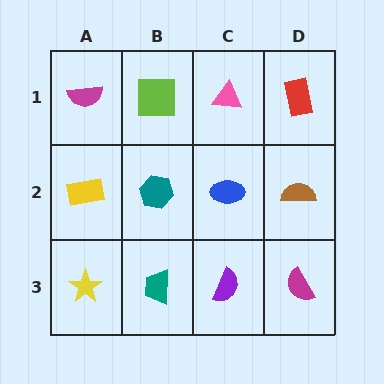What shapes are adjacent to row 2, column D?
A red rectangle (row 1, column D), a magenta semicircle (row 3, column D), a blue ellipse (row 2, column C).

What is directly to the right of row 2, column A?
A teal hexagon.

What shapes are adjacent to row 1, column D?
A brown semicircle (row 2, column D), a pink triangle (row 1, column C).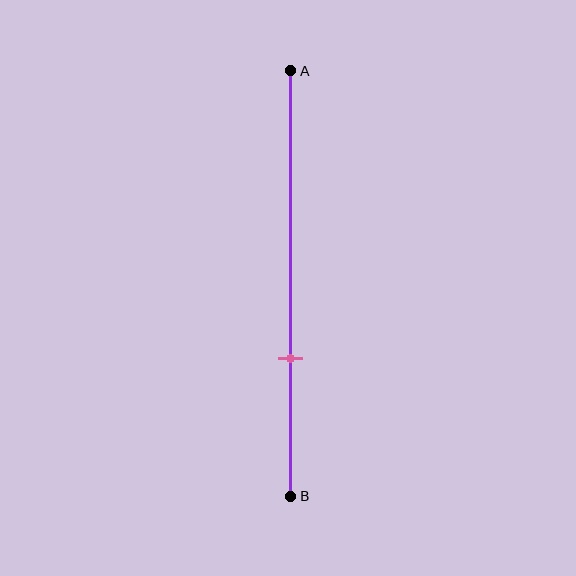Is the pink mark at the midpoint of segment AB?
No, the mark is at about 70% from A, not at the 50% midpoint.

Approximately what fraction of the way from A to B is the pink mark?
The pink mark is approximately 70% of the way from A to B.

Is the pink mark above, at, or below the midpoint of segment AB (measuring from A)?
The pink mark is below the midpoint of segment AB.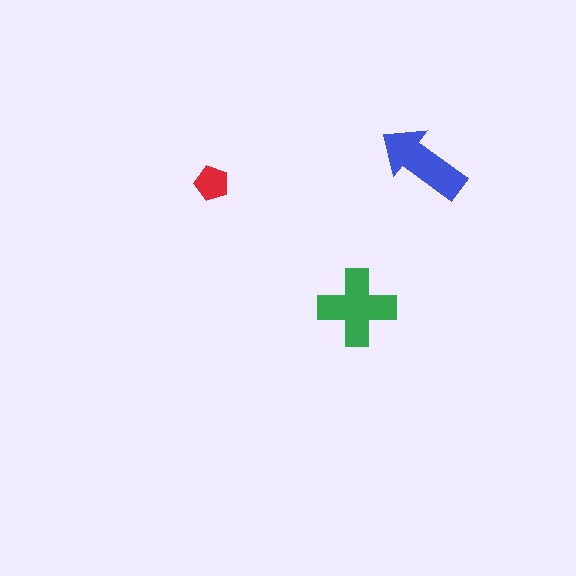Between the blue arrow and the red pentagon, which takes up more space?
The blue arrow.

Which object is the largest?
The green cross.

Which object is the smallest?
The red pentagon.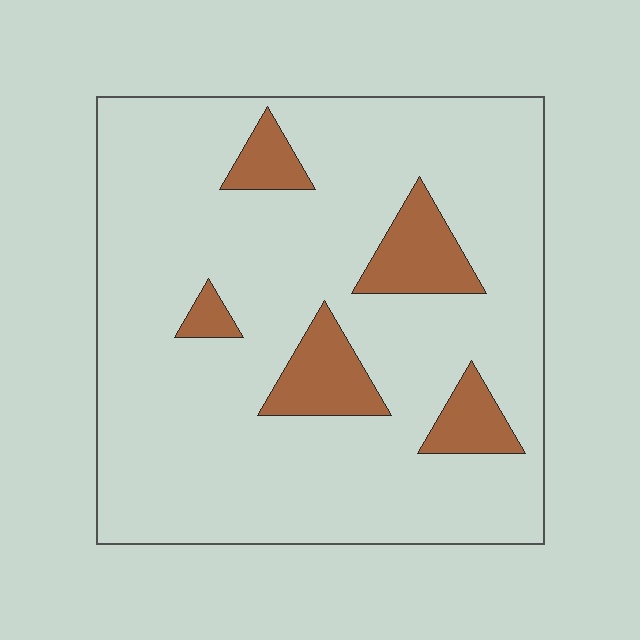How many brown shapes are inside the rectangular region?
5.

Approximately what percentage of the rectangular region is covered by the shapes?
Approximately 15%.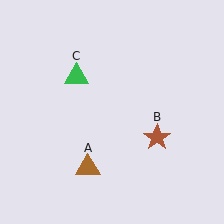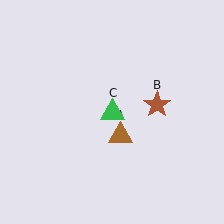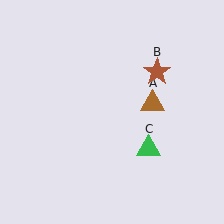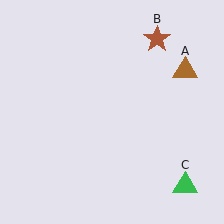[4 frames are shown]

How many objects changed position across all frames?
3 objects changed position: brown triangle (object A), brown star (object B), green triangle (object C).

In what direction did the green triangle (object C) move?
The green triangle (object C) moved down and to the right.